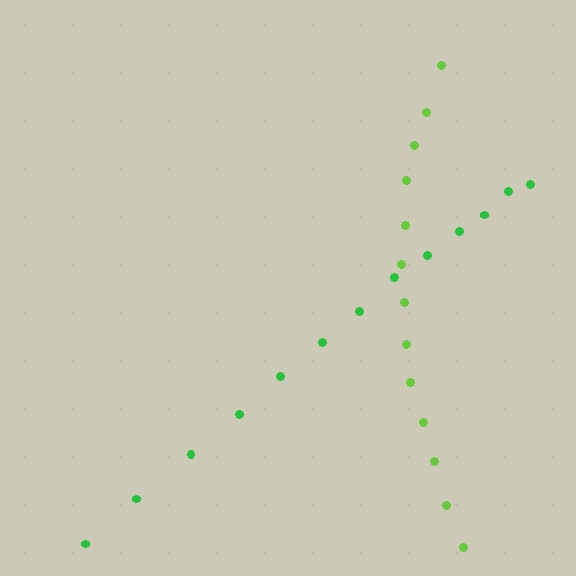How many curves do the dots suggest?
There are 2 distinct paths.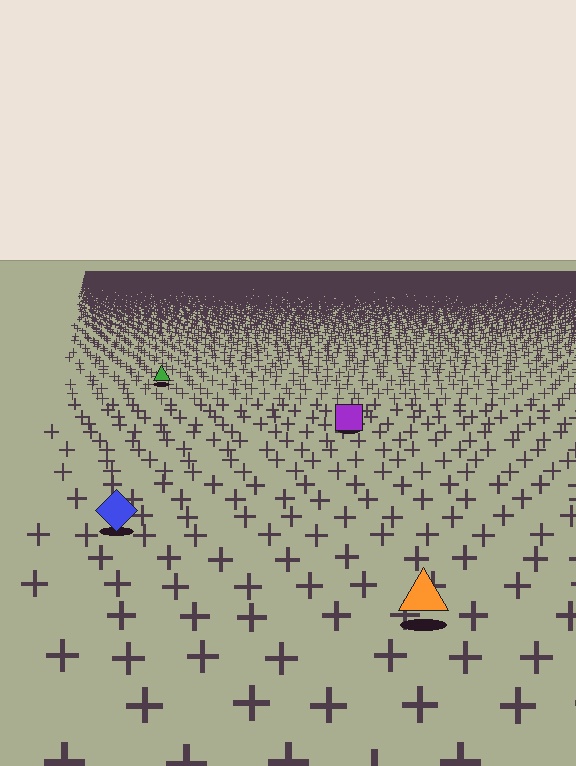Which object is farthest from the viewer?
The green triangle is farthest from the viewer. It appears smaller and the ground texture around it is denser.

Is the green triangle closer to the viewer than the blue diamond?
No. The blue diamond is closer — you can tell from the texture gradient: the ground texture is coarser near it.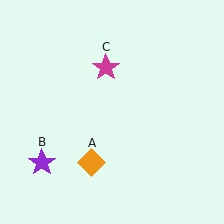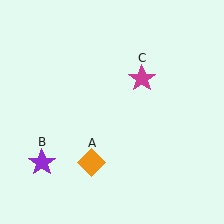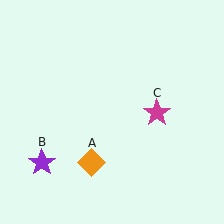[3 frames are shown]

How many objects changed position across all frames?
1 object changed position: magenta star (object C).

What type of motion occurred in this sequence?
The magenta star (object C) rotated clockwise around the center of the scene.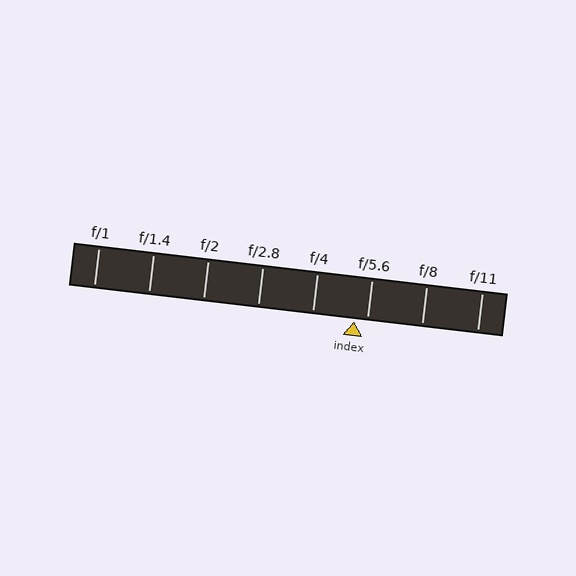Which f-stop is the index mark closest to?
The index mark is closest to f/5.6.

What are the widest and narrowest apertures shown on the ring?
The widest aperture shown is f/1 and the narrowest is f/11.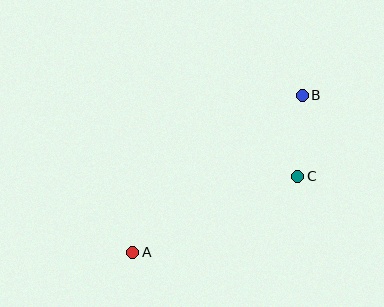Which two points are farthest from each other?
Points A and B are farthest from each other.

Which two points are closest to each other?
Points B and C are closest to each other.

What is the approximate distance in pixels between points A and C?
The distance between A and C is approximately 182 pixels.